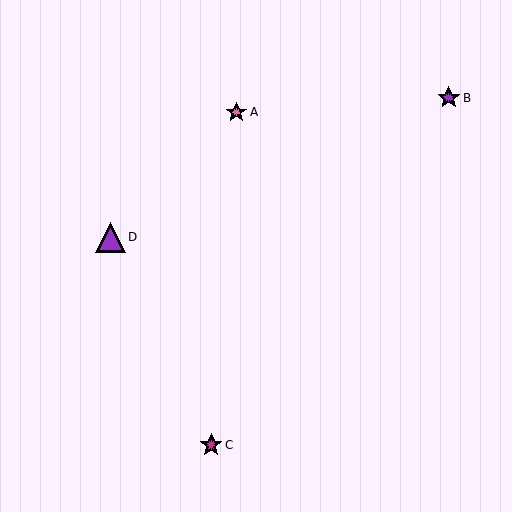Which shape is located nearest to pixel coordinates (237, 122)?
The pink star (labeled A) at (236, 112) is nearest to that location.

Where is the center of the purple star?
The center of the purple star is at (449, 98).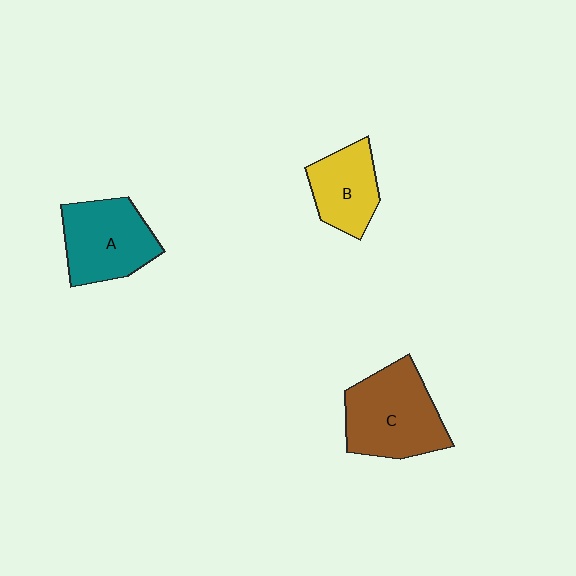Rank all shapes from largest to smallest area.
From largest to smallest: C (brown), A (teal), B (yellow).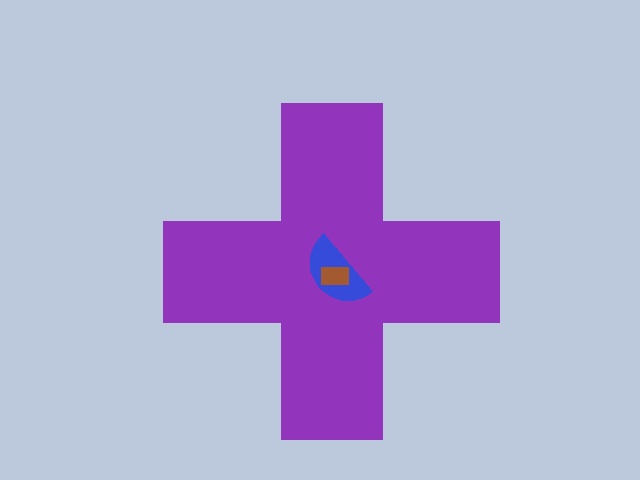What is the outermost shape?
The purple cross.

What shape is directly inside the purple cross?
The blue semicircle.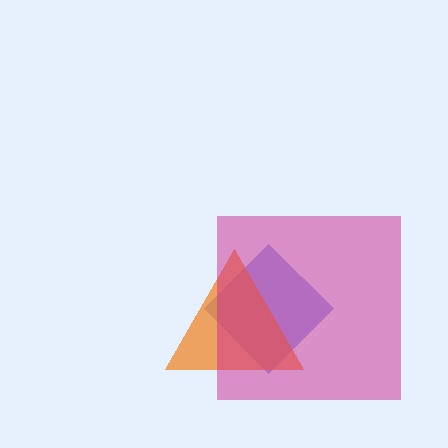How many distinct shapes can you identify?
There are 3 distinct shapes: a blue diamond, an orange triangle, a magenta square.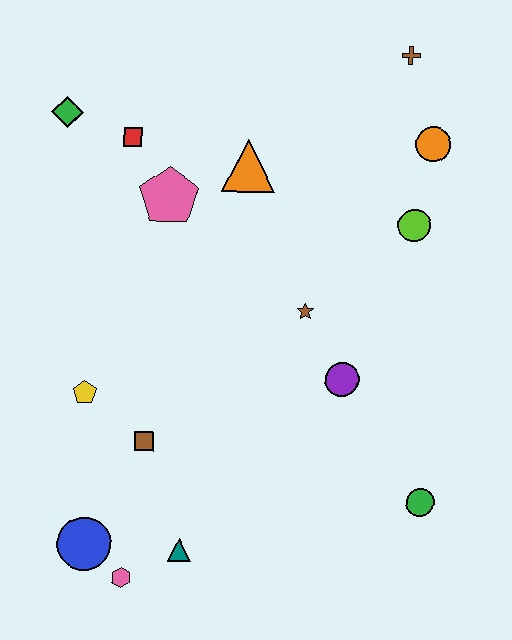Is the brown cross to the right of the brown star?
Yes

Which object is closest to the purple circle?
The brown star is closest to the purple circle.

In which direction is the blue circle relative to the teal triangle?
The blue circle is to the left of the teal triangle.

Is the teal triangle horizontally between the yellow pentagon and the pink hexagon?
No